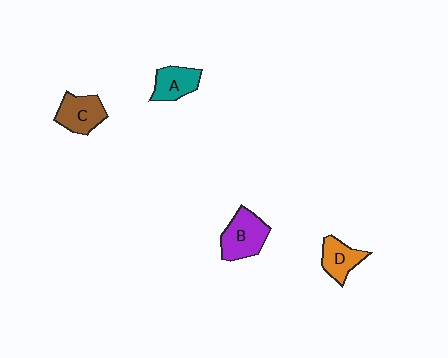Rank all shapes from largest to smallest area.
From largest to smallest: B (purple), C (brown), A (teal), D (orange).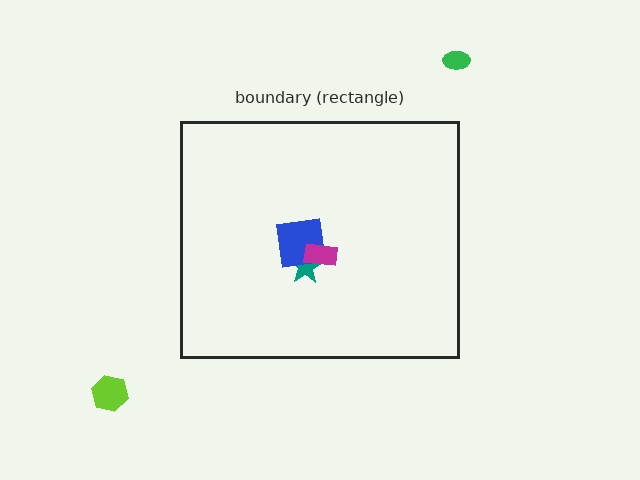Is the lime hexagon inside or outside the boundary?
Outside.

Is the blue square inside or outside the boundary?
Inside.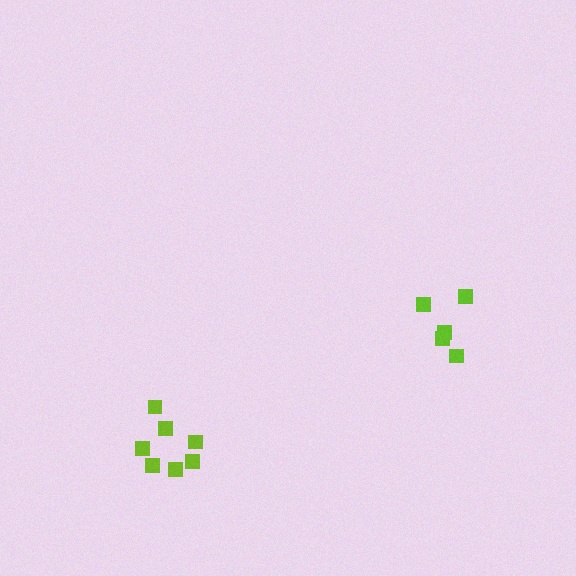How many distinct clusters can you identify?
There are 2 distinct clusters.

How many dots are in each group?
Group 1: 5 dots, Group 2: 7 dots (12 total).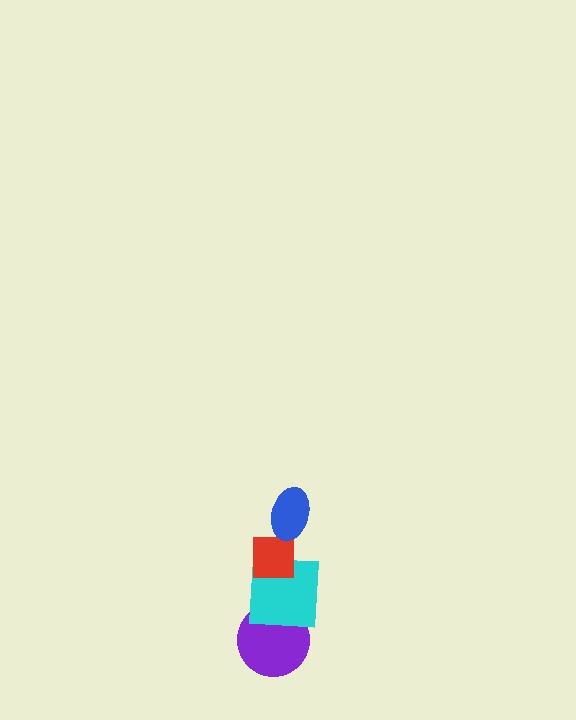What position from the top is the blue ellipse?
The blue ellipse is 1st from the top.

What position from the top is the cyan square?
The cyan square is 3rd from the top.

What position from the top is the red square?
The red square is 2nd from the top.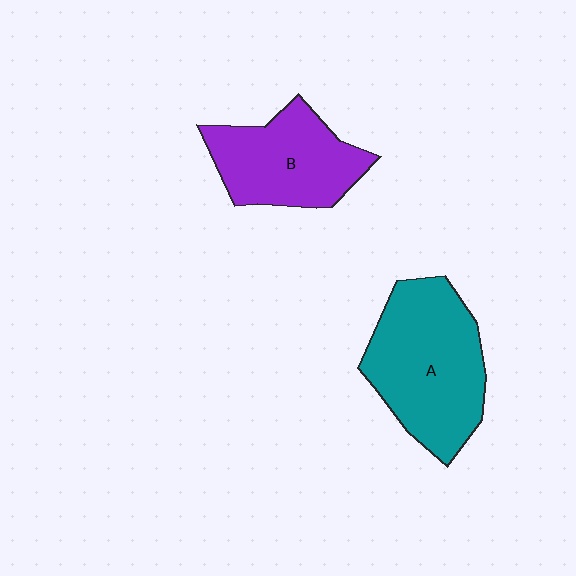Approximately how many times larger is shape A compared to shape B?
Approximately 1.3 times.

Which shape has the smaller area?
Shape B (purple).